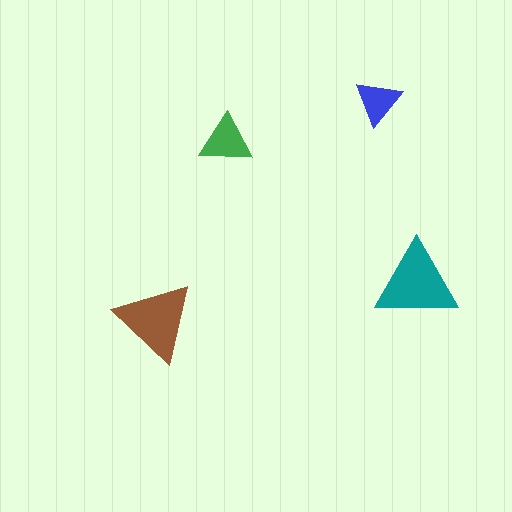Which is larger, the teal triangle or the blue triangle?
The teal one.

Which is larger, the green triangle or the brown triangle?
The brown one.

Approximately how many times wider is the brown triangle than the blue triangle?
About 1.5 times wider.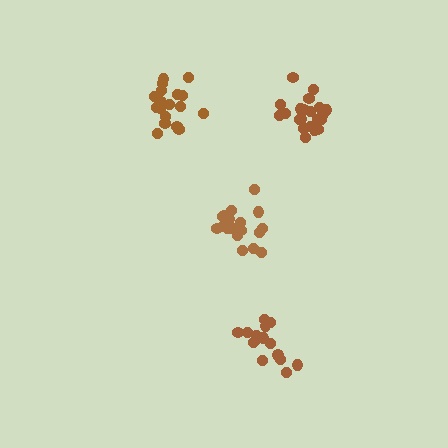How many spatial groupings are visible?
There are 4 spatial groupings.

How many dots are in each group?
Group 1: 19 dots, Group 2: 21 dots, Group 3: 18 dots, Group 4: 15 dots (73 total).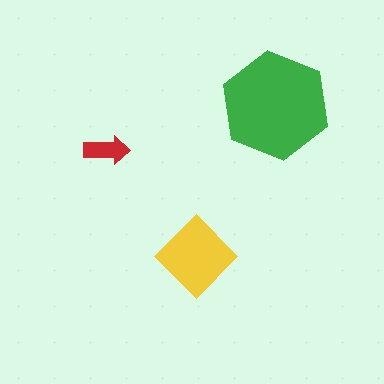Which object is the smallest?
The red arrow.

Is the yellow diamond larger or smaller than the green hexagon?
Smaller.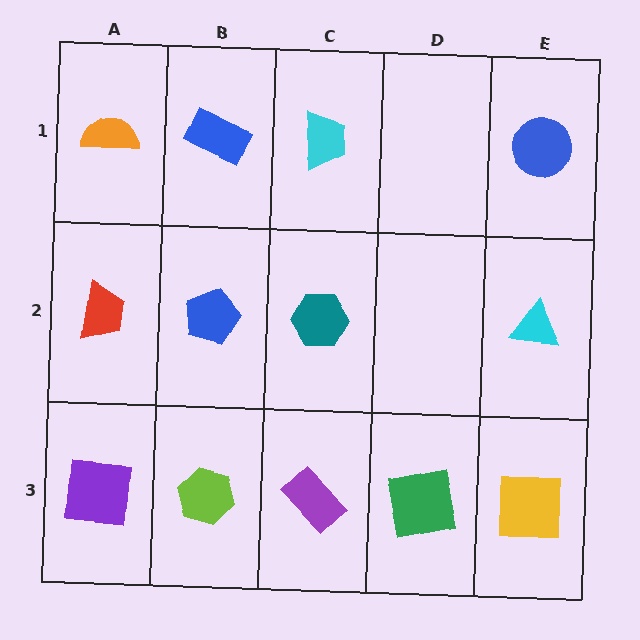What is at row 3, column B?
A lime hexagon.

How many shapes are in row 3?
5 shapes.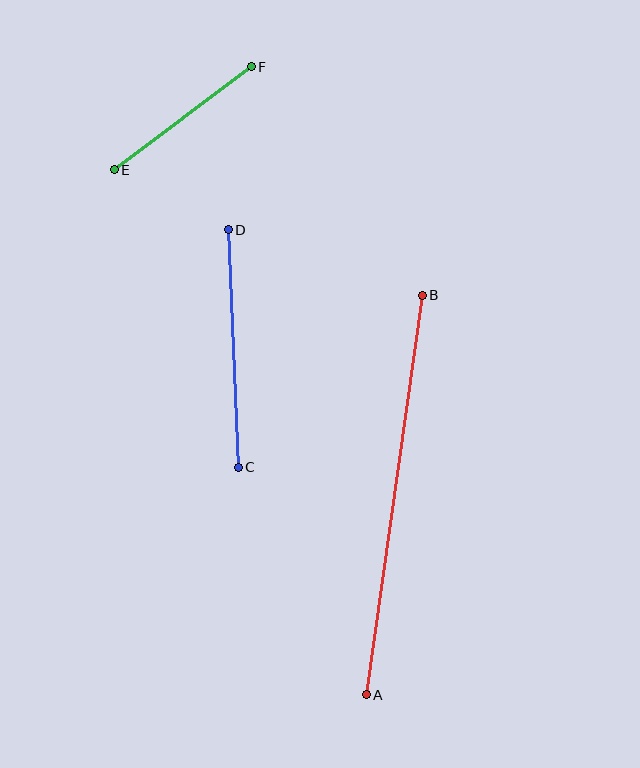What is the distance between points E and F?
The distance is approximately 171 pixels.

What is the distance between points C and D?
The distance is approximately 238 pixels.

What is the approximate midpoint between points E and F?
The midpoint is at approximately (183, 118) pixels.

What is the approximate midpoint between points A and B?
The midpoint is at approximately (394, 495) pixels.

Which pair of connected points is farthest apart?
Points A and B are farthest apart.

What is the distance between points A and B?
The distance is approximately 404 pixels.